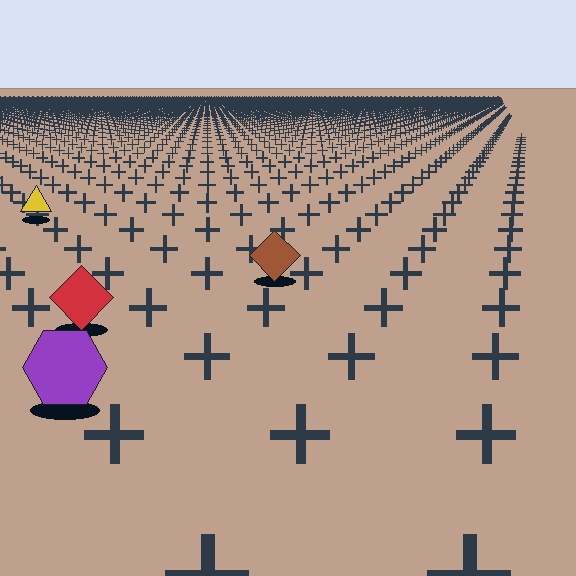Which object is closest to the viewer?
The purple hexagon is closest. The texture marks near it are larger and more spread out.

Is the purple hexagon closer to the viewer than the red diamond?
Yes. The purple hexagon is closer — you can tell from the texture gradient: the ground texture is coarser near it.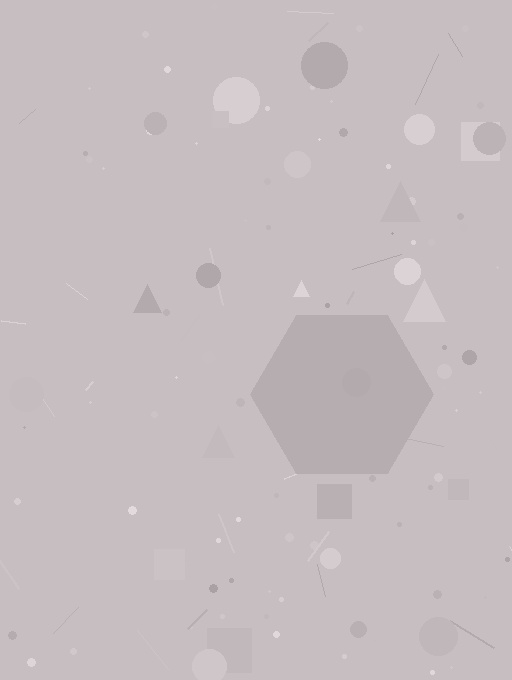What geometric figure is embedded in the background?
A hexagon is embedded in the background.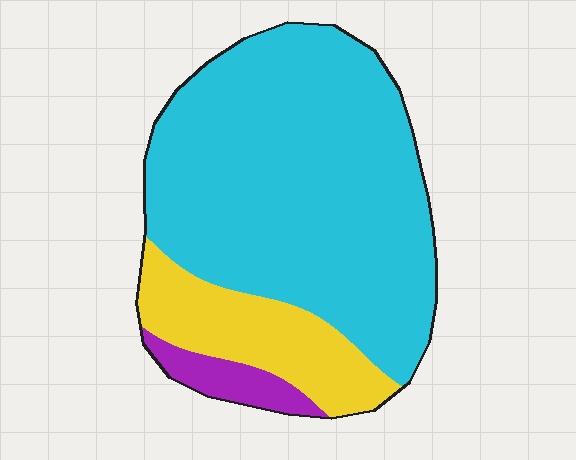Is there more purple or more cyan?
Cyan.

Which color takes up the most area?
Cyan, at roughly 75%.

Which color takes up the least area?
Purple, at roughly 5%.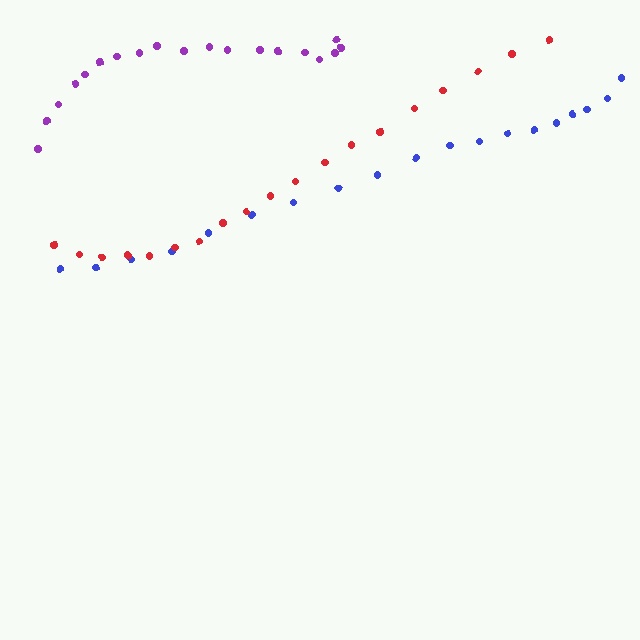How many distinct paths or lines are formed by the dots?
There are 3 distinct paths.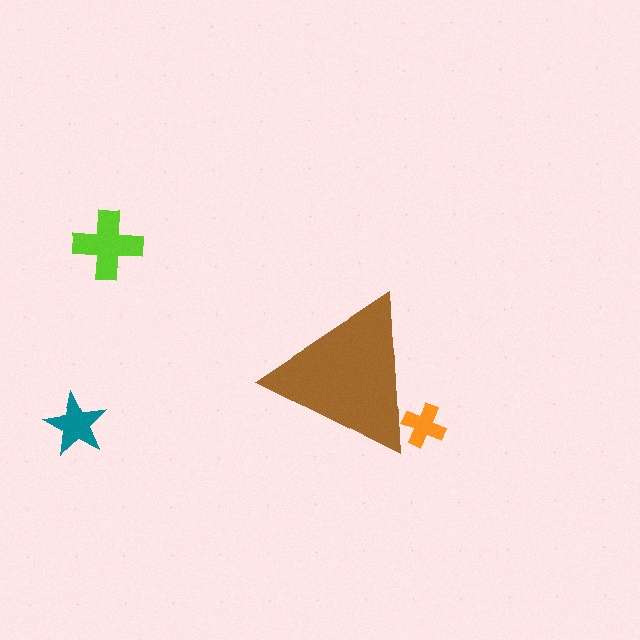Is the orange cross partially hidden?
Yes, the orange cross is partially hidden behind the brown triangle.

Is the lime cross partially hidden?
No, the lime cross is fully visible.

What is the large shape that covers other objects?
A brown triangle.